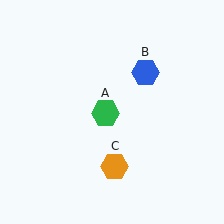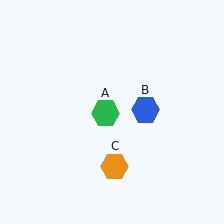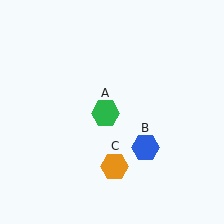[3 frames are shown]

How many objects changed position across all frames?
1 object changed position: blue hexagon (object B).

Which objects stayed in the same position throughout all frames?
Green hexagon (object A) and orange hexagon (object C) remained stationary.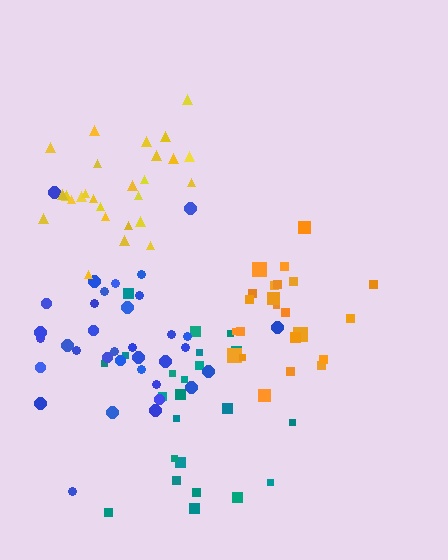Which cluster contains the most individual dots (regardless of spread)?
Blue (35).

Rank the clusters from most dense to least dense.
yellow, orange, blue, teal.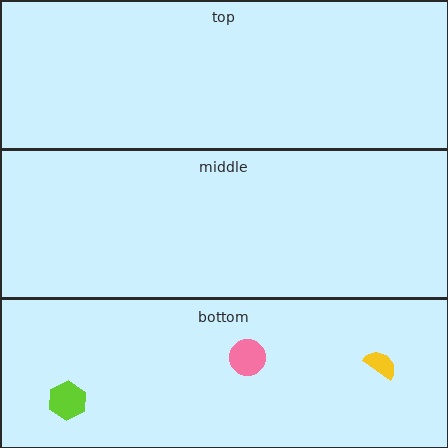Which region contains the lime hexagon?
The bottom region.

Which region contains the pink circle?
The bottom region.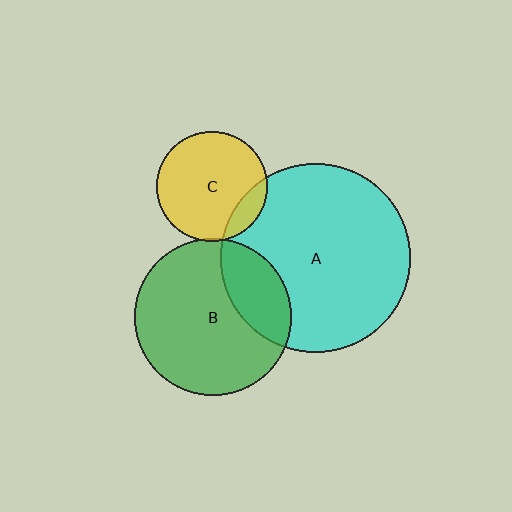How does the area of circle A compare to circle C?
Approximately 2.9 times.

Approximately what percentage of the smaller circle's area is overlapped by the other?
Approximately 15%.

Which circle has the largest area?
Circle A (cyan).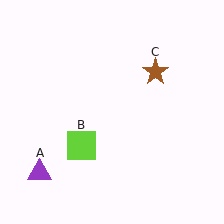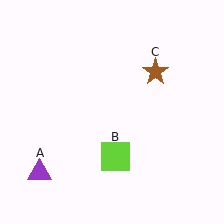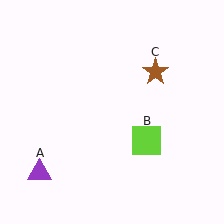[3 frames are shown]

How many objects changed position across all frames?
1 object changed position: lime square (object B).